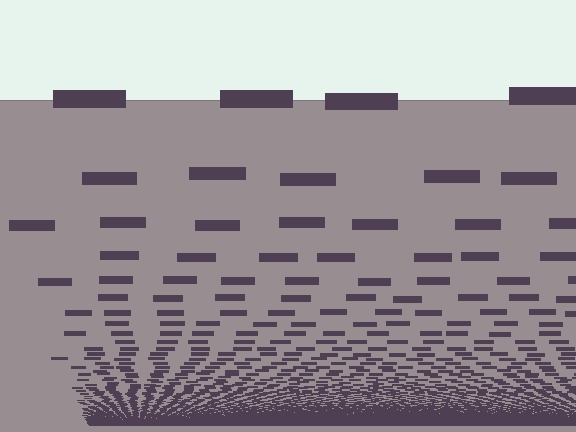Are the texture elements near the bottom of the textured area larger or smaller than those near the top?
Smaller. The gradient is inverted — elements near the bottom are smaller and denser.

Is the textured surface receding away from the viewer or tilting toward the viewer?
The surface appears to tilt toward the viewer. Texture elements get larger and sparser toward the top.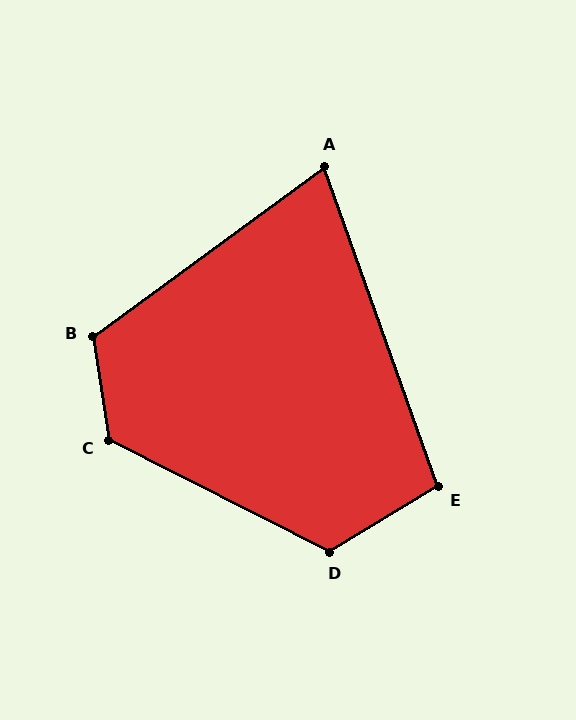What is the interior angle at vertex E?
Approximately 101 degrees (obtuse).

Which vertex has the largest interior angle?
C, at approximately 126 degrees.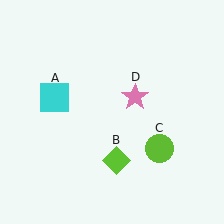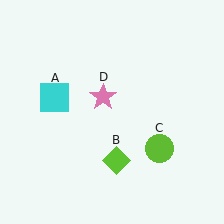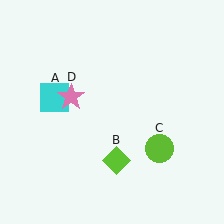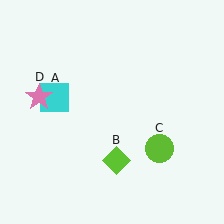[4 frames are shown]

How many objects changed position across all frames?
1 object changed position: pink star (object D).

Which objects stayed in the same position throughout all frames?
Cyan square (object A) and lime diamond (object B) and lime circle (object C) remained stationary.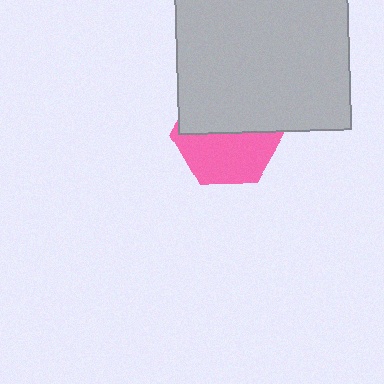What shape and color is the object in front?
The object in front is a light gray rectangle.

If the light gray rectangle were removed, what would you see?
You would see the complete pink hexagon.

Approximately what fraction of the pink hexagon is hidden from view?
Roughly 50% of the pink hexagon is hidden behind the light gray rectangle.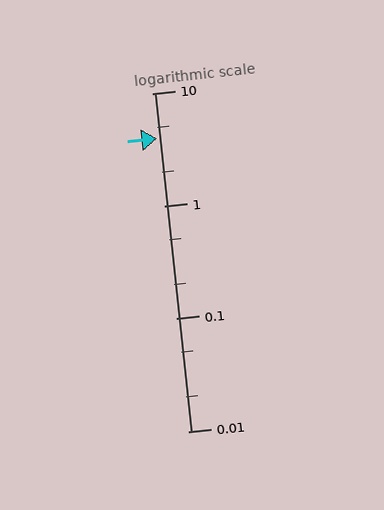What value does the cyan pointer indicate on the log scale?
The pointer indicates approximately 4.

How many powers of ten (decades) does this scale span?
The scale spans 3 decades, from 0.01 to 10.